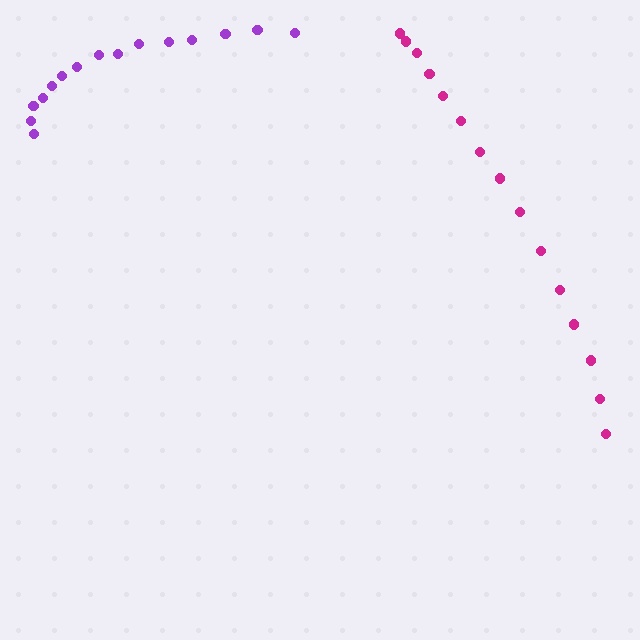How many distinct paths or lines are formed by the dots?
There are 2 distinct paths.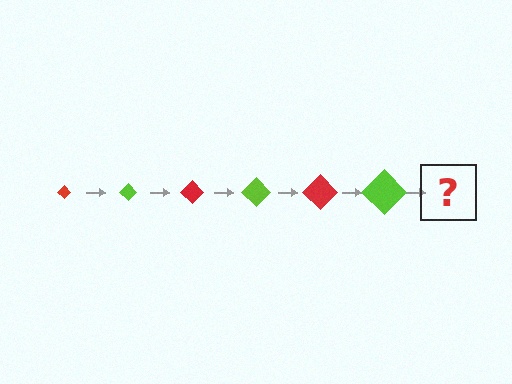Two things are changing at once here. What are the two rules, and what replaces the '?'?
The two rules are that the diamond grows larger each step and the color cycles through red and lime. The '?' should be a red diamond, larger than the previous one.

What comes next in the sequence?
The next element should be a red diamond, larger than the previous one.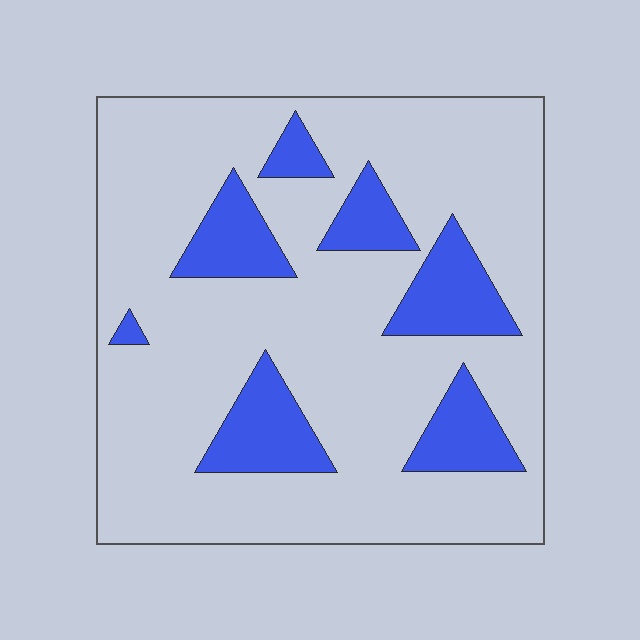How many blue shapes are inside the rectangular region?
7.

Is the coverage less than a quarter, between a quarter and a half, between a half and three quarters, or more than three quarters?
Less than a quarter.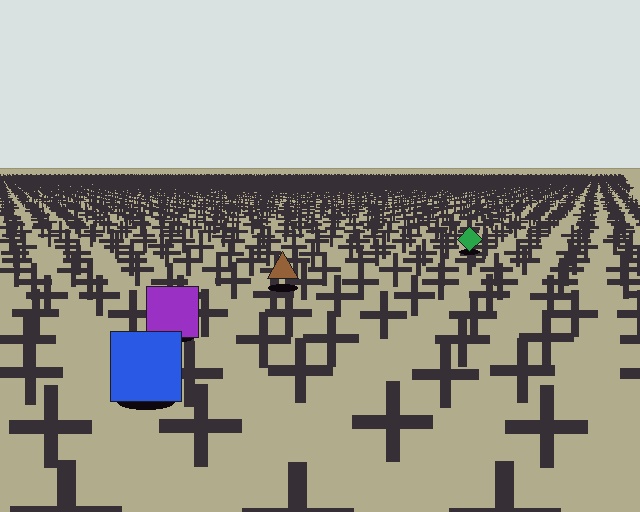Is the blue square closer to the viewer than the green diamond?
Yes. The blue square is closer — you can tell from the texture gradient: the ground texture is coarser near it.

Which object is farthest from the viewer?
The green diamond is farthest from the viewer. It appears smaller and the ground texture around it is denser.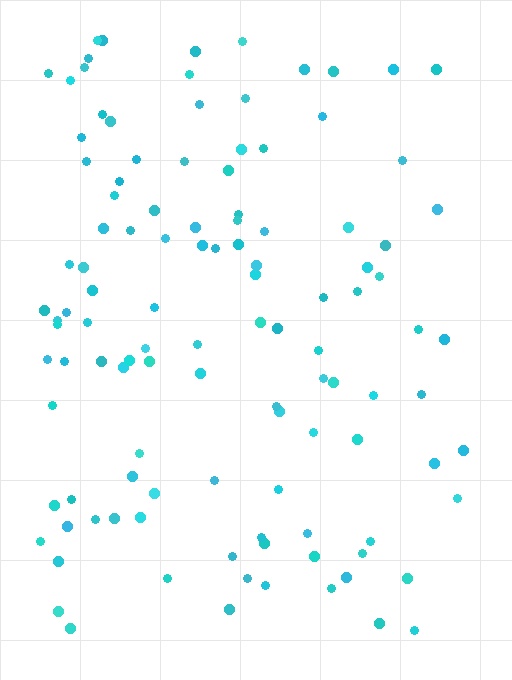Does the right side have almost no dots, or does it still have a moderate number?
Still a moderate number, just noticeably fewer than the left.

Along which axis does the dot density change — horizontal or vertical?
Horizontal.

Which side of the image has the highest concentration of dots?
The left.